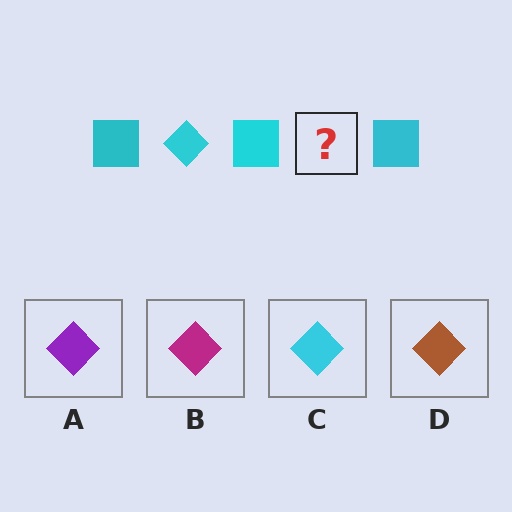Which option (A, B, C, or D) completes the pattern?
C.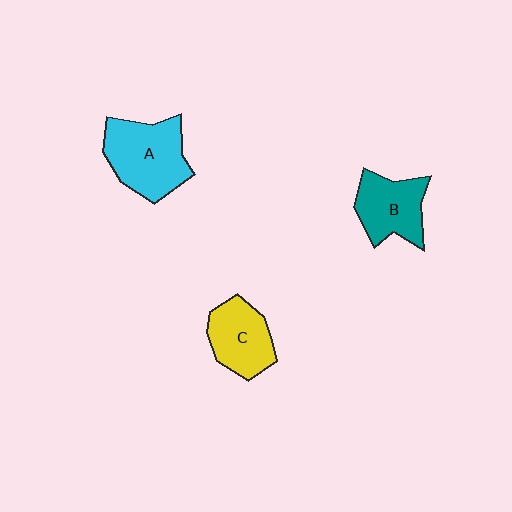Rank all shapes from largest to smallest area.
From largest to smallest: A (cyan), B (teal), C (yellow).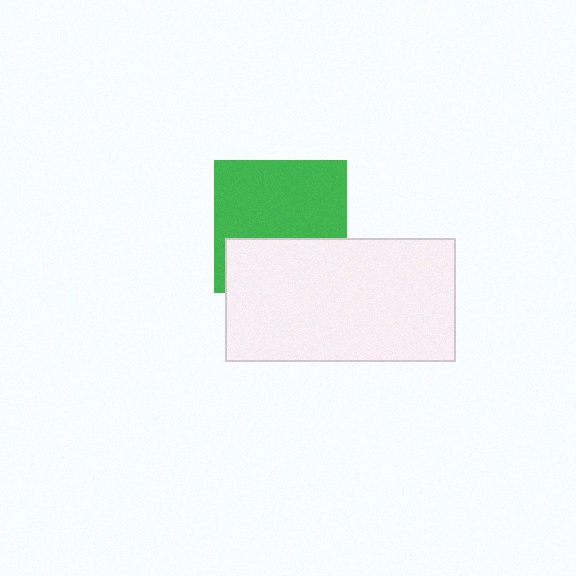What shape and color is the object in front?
The object in front is a white rectangle.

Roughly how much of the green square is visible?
About half of it is visible (roughly 62%).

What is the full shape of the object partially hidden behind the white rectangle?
The partially hidden object is a green square.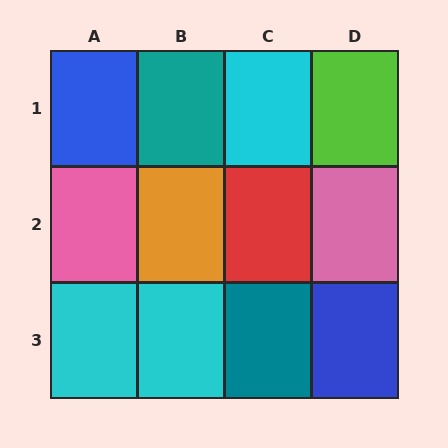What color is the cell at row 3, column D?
Blue.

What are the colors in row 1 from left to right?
Blue, teal, cyan, lime.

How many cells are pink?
2 cells are pink.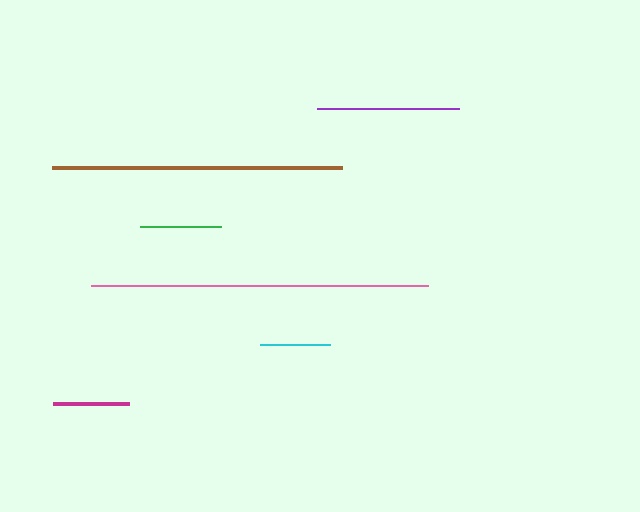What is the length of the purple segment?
The purple segment is approximately 142 pixels long.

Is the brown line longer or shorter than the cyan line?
The brown line is longer than the cyan line.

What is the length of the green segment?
The green segment is approximately 81 pixels long.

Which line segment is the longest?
The pink line is the longest at approximately 337 pixels.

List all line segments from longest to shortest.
From longest to shortest: pink, brown, purple, green, magenta, cyan.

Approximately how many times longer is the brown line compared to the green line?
The brown line is approximately 3.6 times the length of the green line.